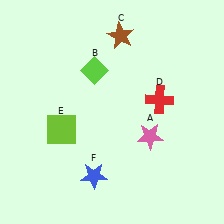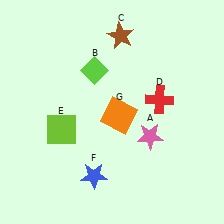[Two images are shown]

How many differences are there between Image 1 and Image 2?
There is 1 difference between the two images.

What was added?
An orange square (G) was added in Image 2.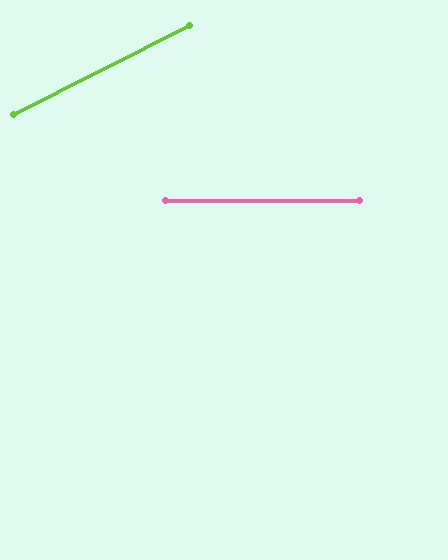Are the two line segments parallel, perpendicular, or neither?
Neither parallel nor perpendicular — they differ by about 27°.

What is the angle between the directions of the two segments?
Approximately 27 degrees.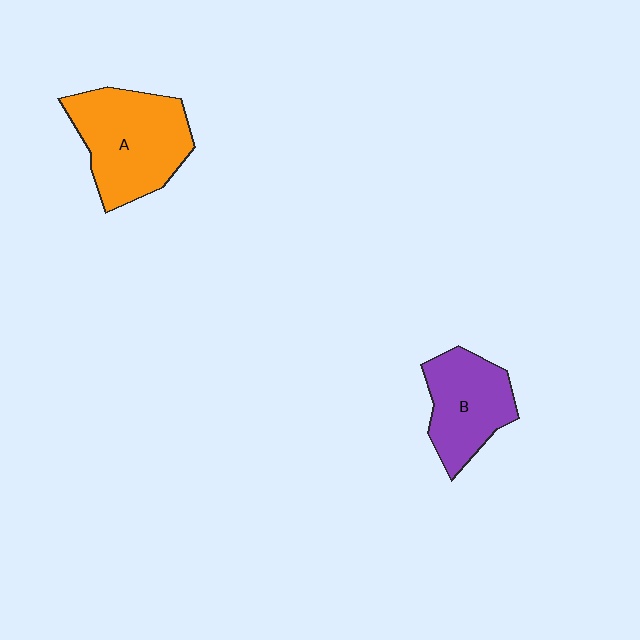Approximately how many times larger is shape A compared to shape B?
Approximately 1.3 times.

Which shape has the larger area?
Shape A (orange).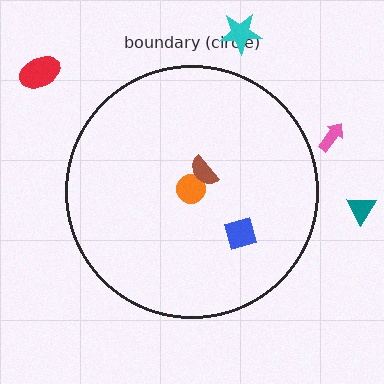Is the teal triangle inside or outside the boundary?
Outside.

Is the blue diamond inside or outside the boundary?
Inside.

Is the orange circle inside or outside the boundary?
Inside.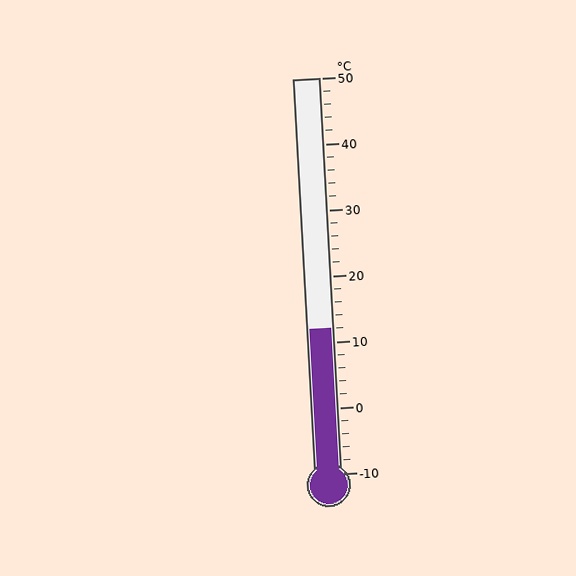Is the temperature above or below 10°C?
The temperature is above 10°C.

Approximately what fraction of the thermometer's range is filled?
The thermometer is filled to approximately 35% of its range.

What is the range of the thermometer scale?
The thermometer scale ranges from -10°C to 50°C.